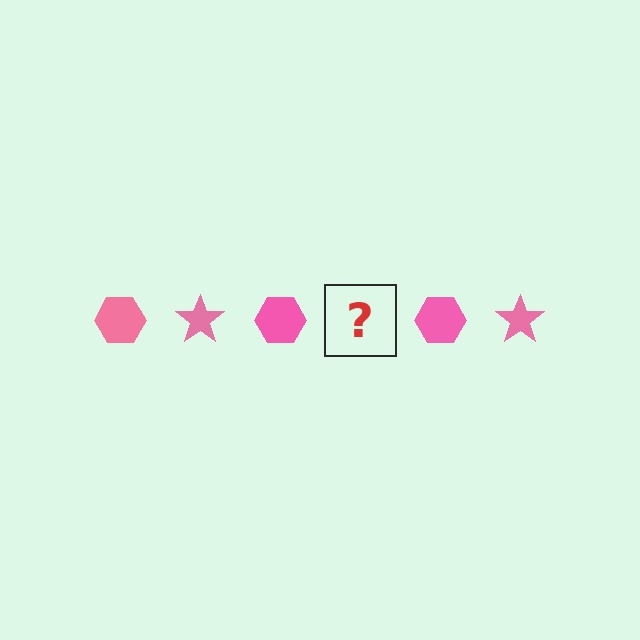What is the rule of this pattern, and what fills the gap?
The rule is that the pattern cycles through hexagon, star shapes in pink. The gap should be filled with a pink star.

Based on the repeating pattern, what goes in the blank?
The blank should be a pink star.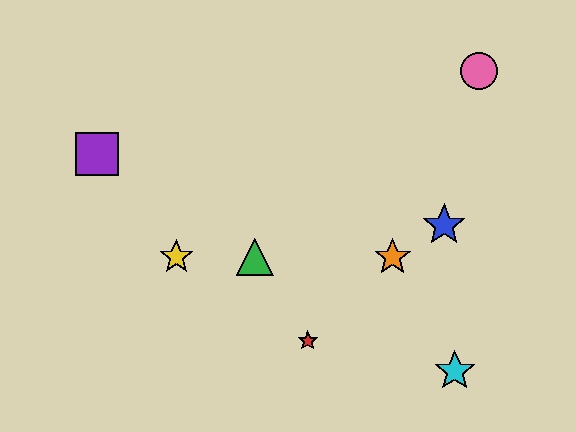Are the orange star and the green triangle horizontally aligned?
Yes, both are at y≈257.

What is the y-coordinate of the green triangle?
The green triangle is at y≈257.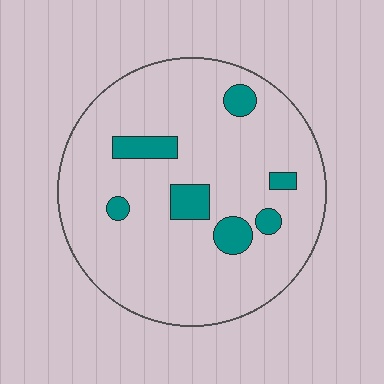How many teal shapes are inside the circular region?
7.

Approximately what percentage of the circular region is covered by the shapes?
Approximately 10%.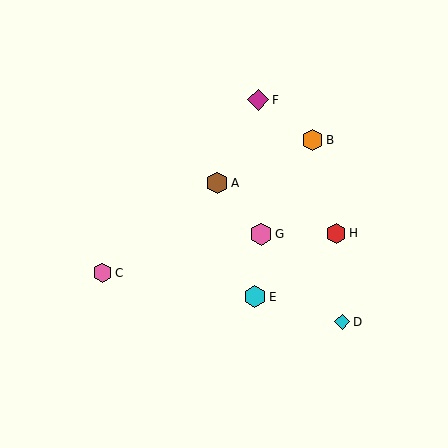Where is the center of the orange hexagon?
The center of the orange hexagon is at (312, 140).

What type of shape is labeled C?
Shape C is a pink hexagon.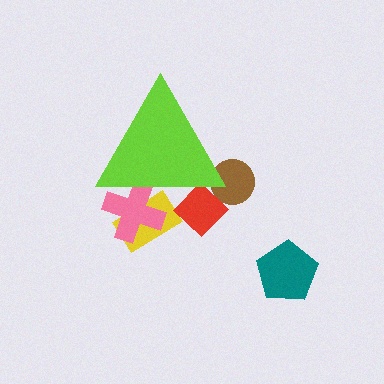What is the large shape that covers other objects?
A lime triangle.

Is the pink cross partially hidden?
Yes, the pink cross is partially hidden behind the lime triangle.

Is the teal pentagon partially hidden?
No, the teal pentagon is fully visible.